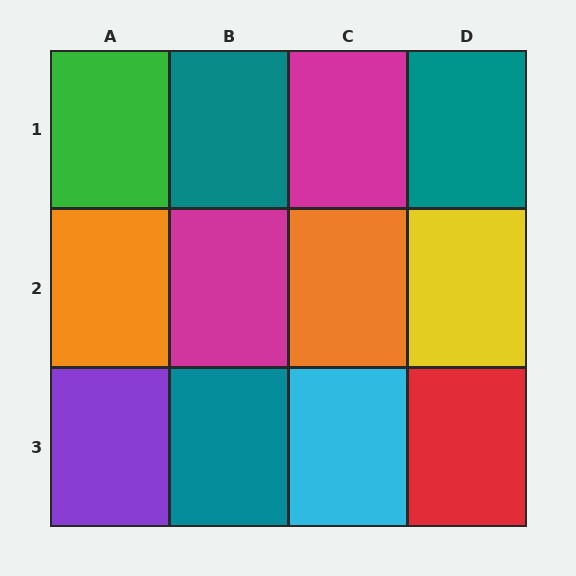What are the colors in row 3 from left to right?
Purple, teal, cyan, red.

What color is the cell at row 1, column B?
Teal.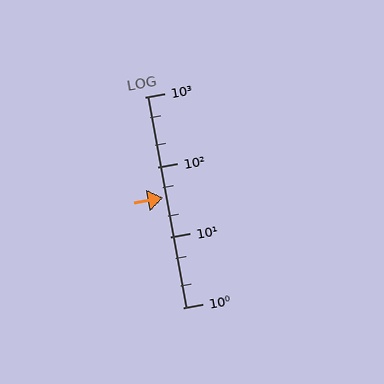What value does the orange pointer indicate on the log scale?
The pointer indicates approximately 37.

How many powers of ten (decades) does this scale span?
The scale spans 3 decades, from 1 to 1000.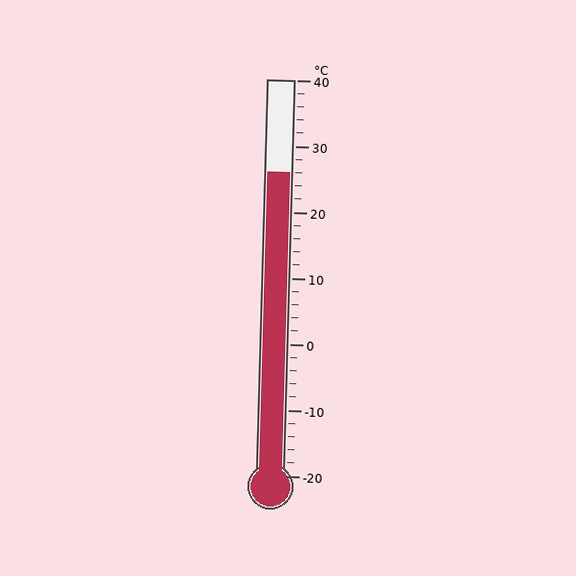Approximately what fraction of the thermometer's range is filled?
The thermometer is filled to approximately 75% of its range.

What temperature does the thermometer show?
The thermometer shows approximately 26°C.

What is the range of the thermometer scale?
The thermometer scale ranges from -20°C to 40°C.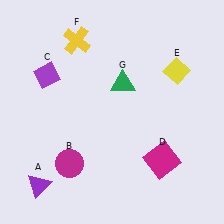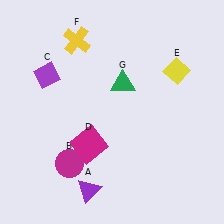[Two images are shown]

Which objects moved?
The objects that moved are: the purple triangle (A), the magenta square (D).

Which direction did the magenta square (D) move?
The magenta square (D) moved left.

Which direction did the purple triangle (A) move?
The purple triangle (A) moved right.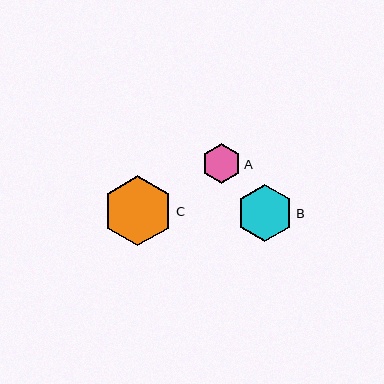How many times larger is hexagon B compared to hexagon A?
Hexagon B is approximately 1.4 times the size of hexagon A.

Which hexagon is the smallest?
Hexagon A is the smallest with a size of approximately 40 pixels.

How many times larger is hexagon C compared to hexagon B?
Hexagon C is approximately 1.2 times the size of hexagon B.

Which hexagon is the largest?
Hexagon C is the largest with a size of approximately 70 pixels.